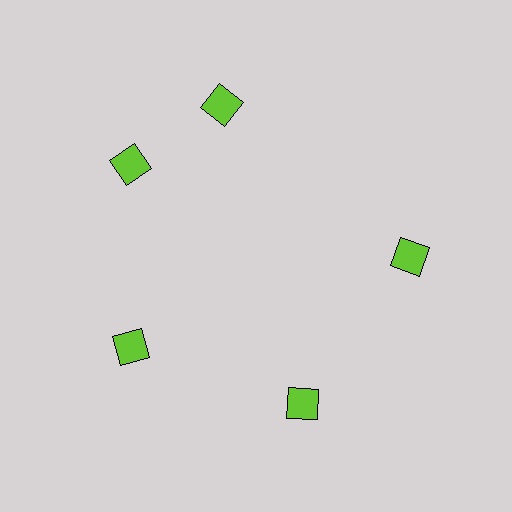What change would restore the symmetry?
The symmetry would be restored by rotating it back into even spacing with its neighbors so that all 5 diamonds sit at equal angles and equal distance from the center.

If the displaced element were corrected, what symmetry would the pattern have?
It would have 5-fold rotational symmetry — the pattern would map onto itself every 72 degrees.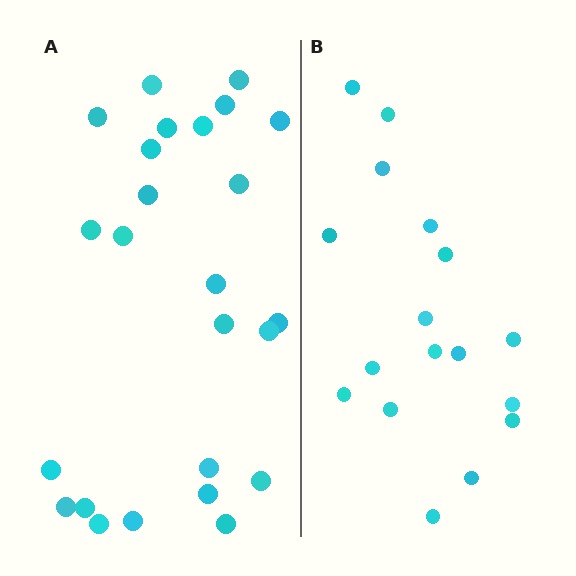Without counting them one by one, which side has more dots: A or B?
Region A (the left region) has more dots.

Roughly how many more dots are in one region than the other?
Region A has roughly 8 or so more dots than region B.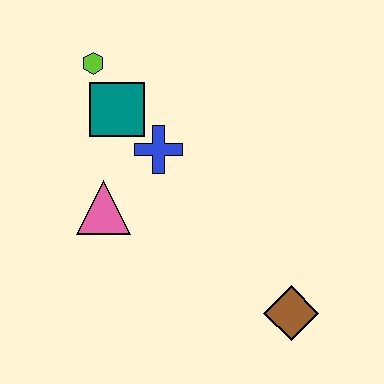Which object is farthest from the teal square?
The brown diamond is farthest from the teal square.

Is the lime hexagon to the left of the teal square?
Yes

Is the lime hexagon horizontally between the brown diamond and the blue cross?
No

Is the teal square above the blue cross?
Yes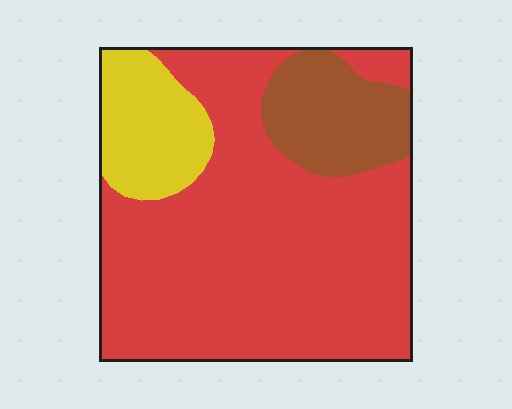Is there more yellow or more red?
Red.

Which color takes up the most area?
Red, at roughly 70%.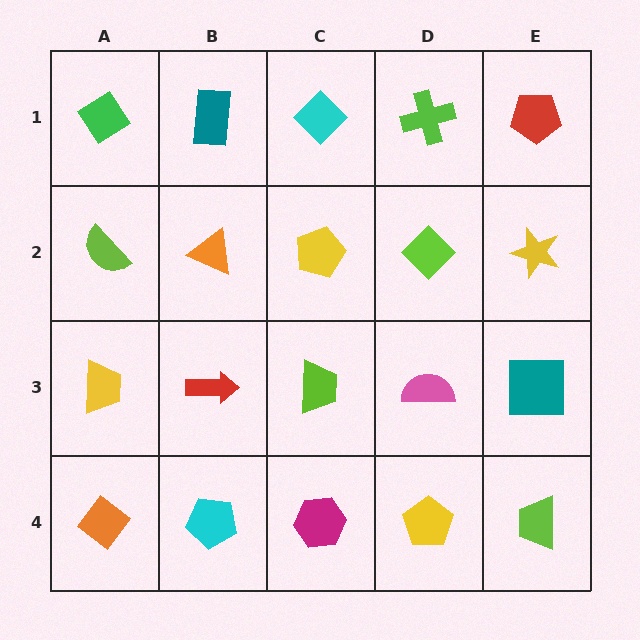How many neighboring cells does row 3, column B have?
4.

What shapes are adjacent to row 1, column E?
A yellow star (row 2, column E), a lime cross (row 1, column D).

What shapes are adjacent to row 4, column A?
A yellow trapezoid (row 3, column A), a cyan pentagon (row 4, column B).